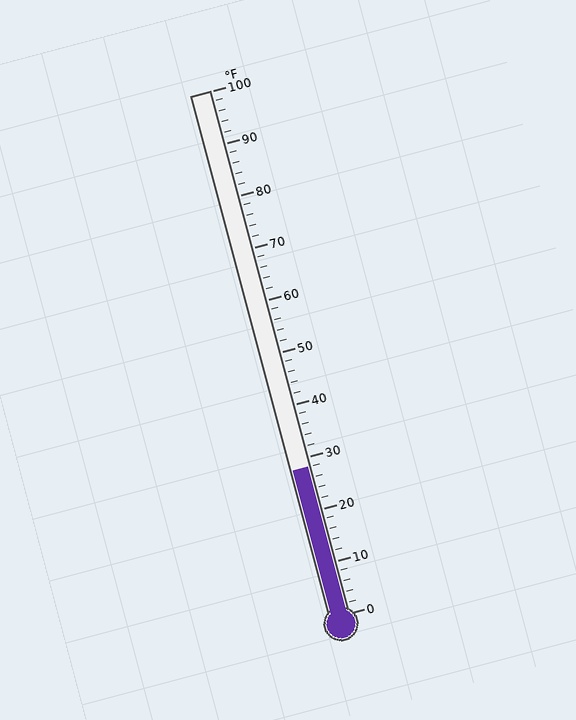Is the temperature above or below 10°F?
The temperature is above 10°F.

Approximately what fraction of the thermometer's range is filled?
The thermometer is filled to approximately 30% of its range.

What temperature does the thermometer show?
The thermometer shows approximately 28°F.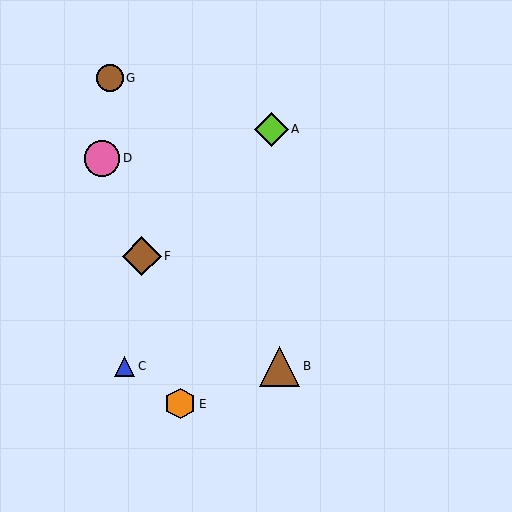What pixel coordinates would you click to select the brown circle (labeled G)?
Click at (110, 78) to select the brown circle G.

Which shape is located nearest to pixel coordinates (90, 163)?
The pink circle (labeled D) at (102, 158) is nearest to that location.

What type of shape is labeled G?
Shape G is a brown circle.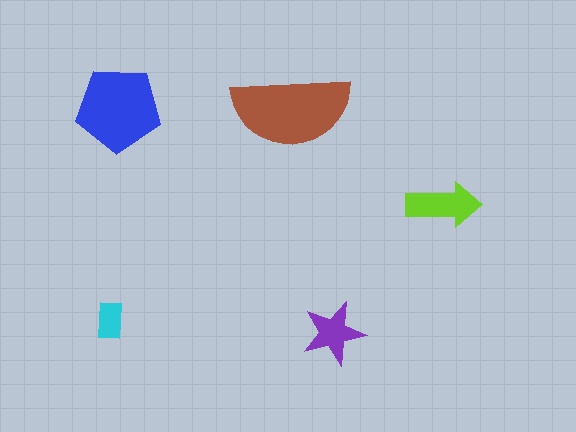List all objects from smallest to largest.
The cyan rectangle, the purple star, the lime arrow, the blue pentagon, the brown semicircle.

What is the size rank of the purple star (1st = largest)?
4th.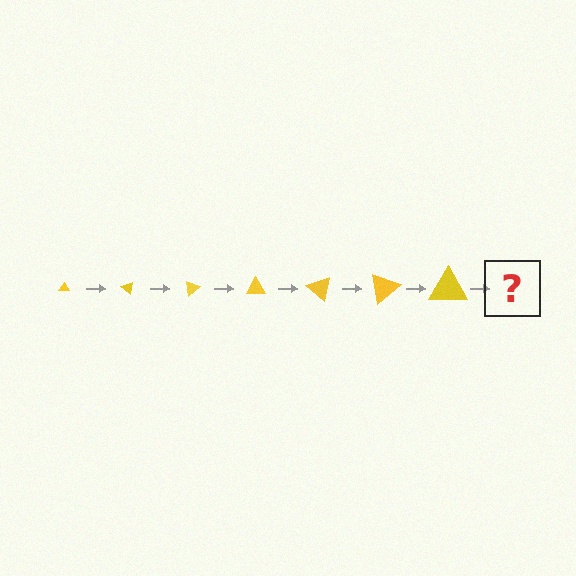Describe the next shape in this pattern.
It should be a triangle, larger than the previous one and rotated 280 degrees from the start.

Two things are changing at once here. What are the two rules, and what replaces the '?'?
The two rules are that the triangle grows larger each step and it rotates 40 degrees each step. The '?' should be a triangle, larger than the previous one and rotated 280 degrees from the start.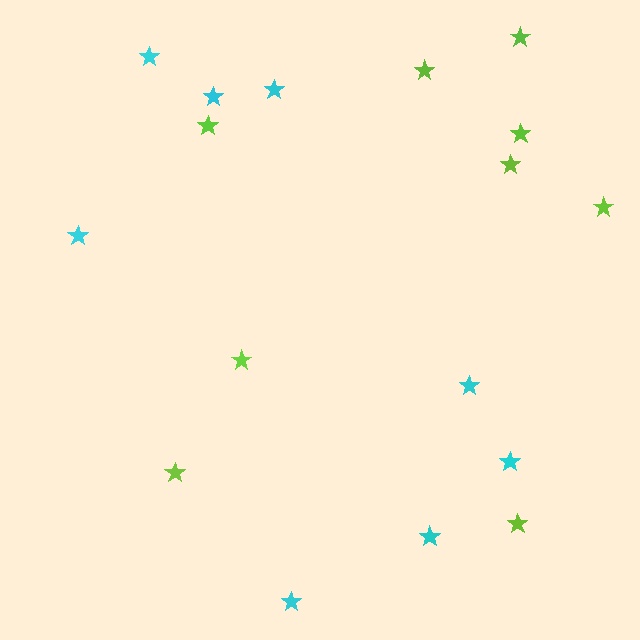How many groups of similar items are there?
There are 2 groups: one group of cyan stars (8) and one group of lime stars (9).